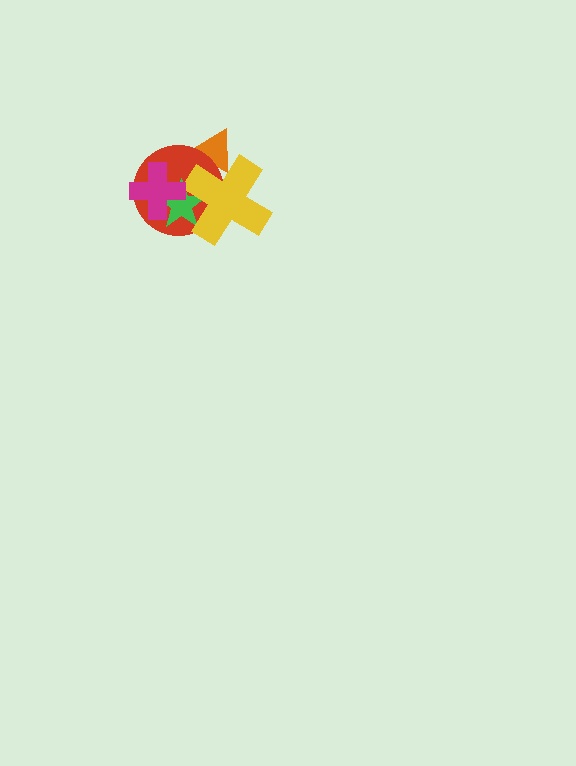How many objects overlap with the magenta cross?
2 objects overlap with the magenta cross.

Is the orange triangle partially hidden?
Yes, it is partially covered by another shape.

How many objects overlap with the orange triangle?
2 objects overlap with the orange triangle.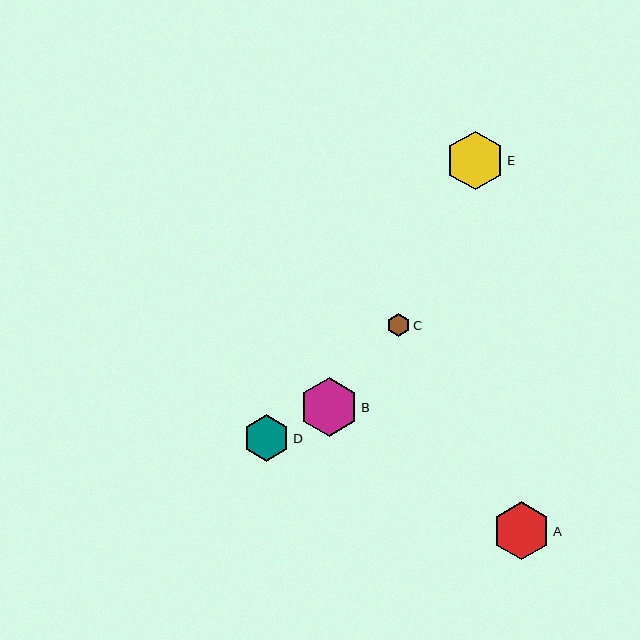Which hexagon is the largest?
Hexagon E is the largest with a size of approximately 59 pixels.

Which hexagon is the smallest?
Hexagon C is the smallest with a size of approximately 23 pixels.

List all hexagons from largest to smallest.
From largest to smallest: E, B, A, D, C.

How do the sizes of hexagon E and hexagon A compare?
Hexagon E and hexagon A are approximately the same size.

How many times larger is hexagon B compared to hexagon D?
Hexagon B is approximately 1.2 times the size of hexagon D.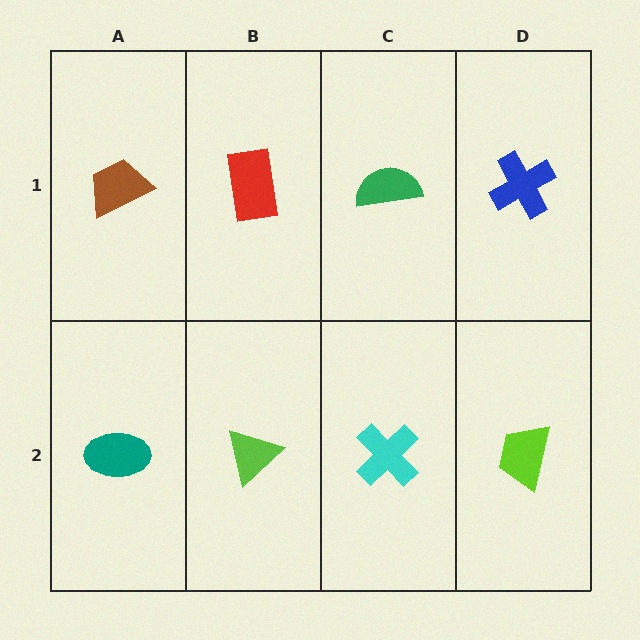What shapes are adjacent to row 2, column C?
A green semicircle (row 1, column C), a lime triangle (row 2, column B), a lime trapezoid (row 2, column D).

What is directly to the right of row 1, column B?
A green semicircle.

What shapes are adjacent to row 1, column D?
A lime trapezoid (row 2, column D), a green semicircle (row 1, column C).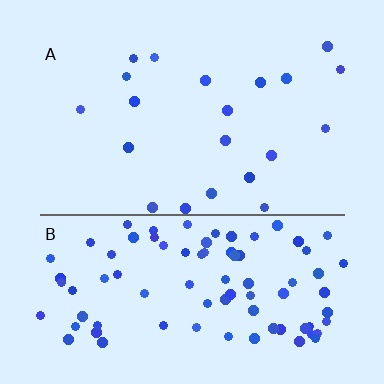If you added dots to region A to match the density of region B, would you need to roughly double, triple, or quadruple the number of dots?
Approximately quadruple.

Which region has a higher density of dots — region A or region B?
B (the bottom).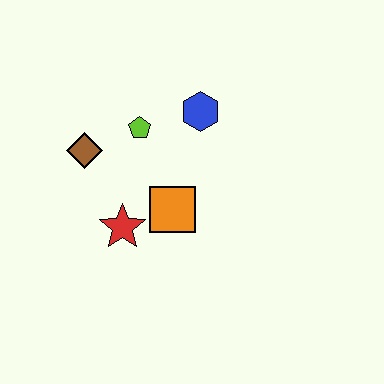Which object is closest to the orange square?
The red star is closest to the orange square.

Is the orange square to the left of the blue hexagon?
Yes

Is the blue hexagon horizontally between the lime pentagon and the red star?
No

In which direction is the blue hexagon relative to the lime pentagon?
The blue hexagon is to the right of the lime pentagon.